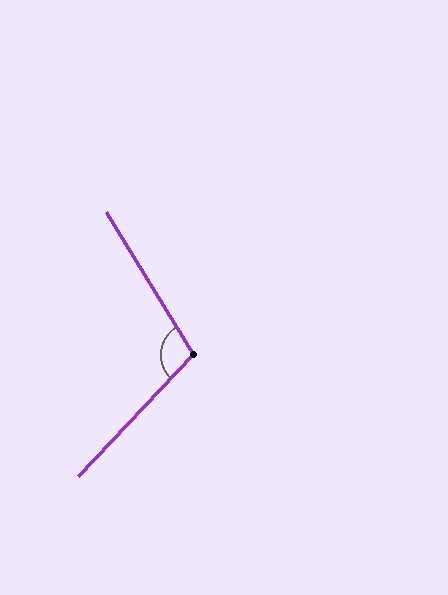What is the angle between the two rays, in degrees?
Approximately 105 degrees.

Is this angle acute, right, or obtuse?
It is obtuse.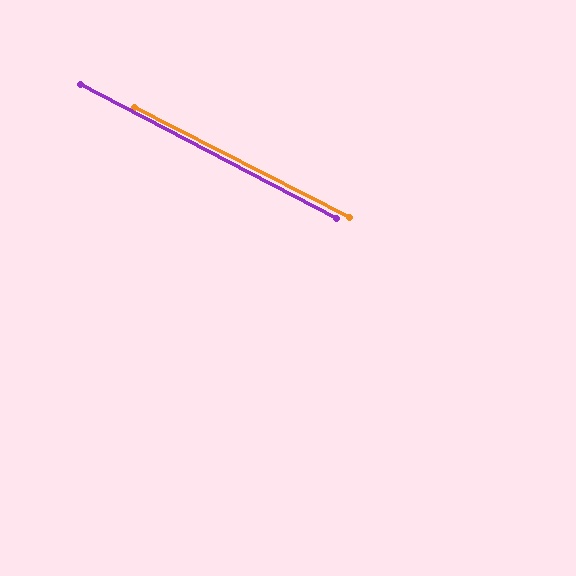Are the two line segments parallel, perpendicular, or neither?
Parallel — their directions differ by only 0.6°.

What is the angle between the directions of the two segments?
Approximately 1 degree.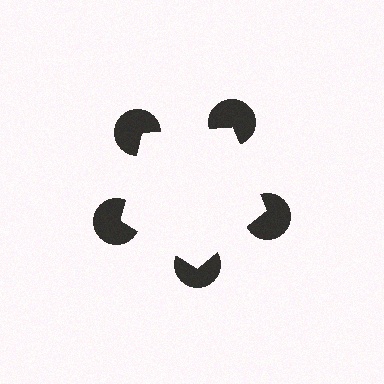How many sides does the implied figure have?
5 sides.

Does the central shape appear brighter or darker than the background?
It typically appears slightly brighter than the background, even though no actual brightness change is drawn.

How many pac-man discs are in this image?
There are 5 — one at each vertex of the illusory pentagon.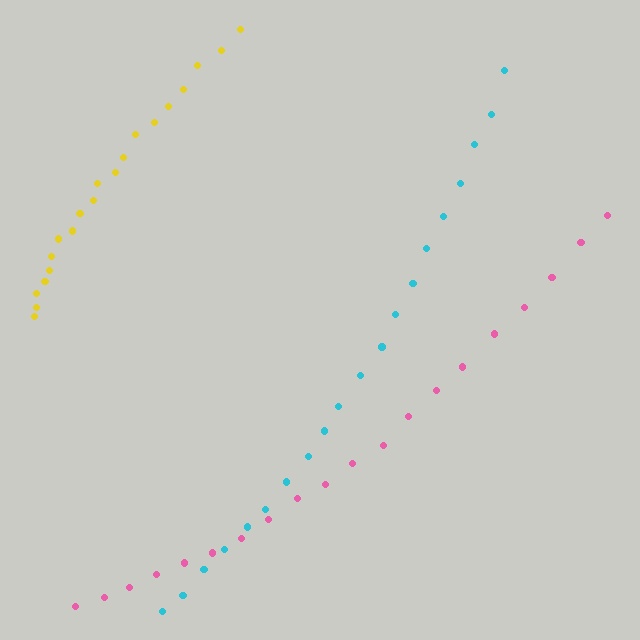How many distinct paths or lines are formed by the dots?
There are 3 distinct paths.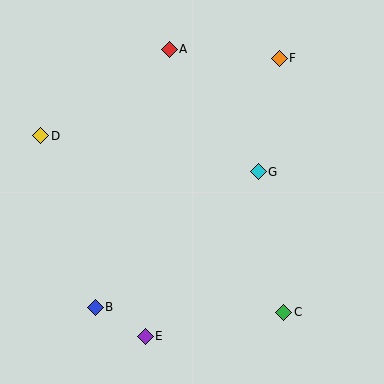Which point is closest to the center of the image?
Point G at (258, 172) is closest to the center.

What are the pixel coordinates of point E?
Point E is at (145, 336).